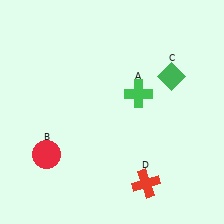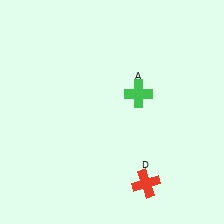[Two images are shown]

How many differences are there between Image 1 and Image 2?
There are 2 differences between the two images.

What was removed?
The red circle (B), the green diamond (C) were removed in Image 2.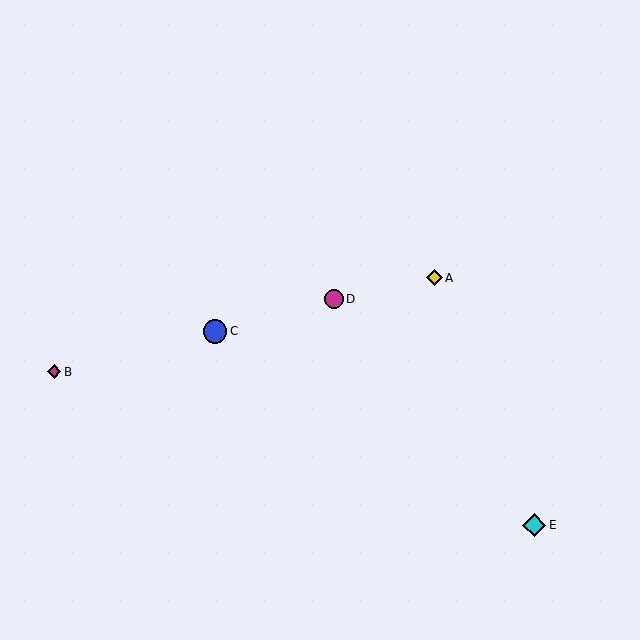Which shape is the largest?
The blue circle (labeled C) is the largest.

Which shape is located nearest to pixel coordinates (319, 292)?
The magenta circle (labeled D) at (334, 299) is nearest to that location.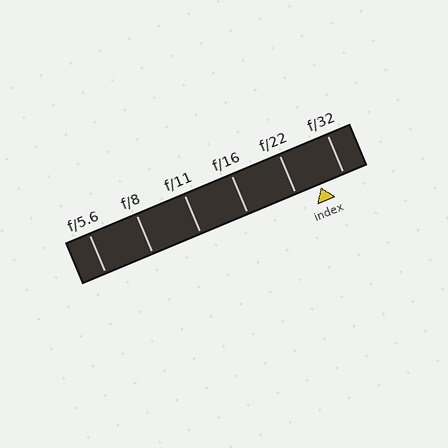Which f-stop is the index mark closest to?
The index mark is closest to f/32.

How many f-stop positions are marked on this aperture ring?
There are 6 f-stop positions marked.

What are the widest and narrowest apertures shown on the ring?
The widest aperture shown is f/5.6 and the narrowest is f/32.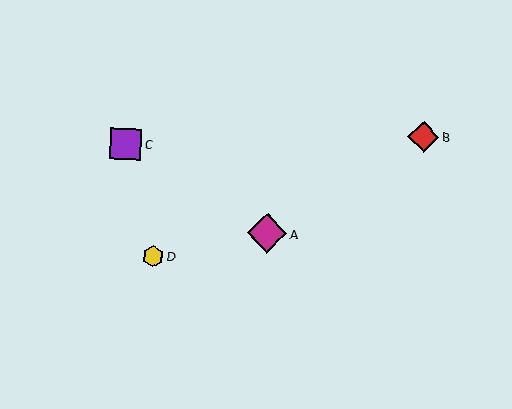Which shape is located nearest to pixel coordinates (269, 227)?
The magenta diamond (labeled A) at (267, 233) is nearest to that location.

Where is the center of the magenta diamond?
The center of the magenta diamond is at (267, 233).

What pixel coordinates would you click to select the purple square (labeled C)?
Click at (126, 144) to select the purple square C.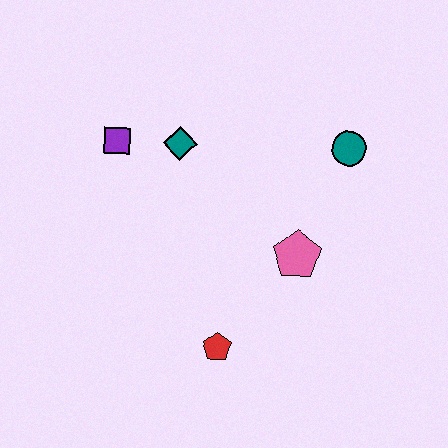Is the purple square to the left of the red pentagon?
Yes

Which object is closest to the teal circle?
The pink pentagon is closest to the teal circle.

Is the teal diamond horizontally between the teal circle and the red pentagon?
No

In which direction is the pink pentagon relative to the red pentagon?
The pink pentagon is above the red pentagon.